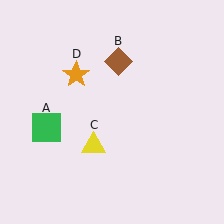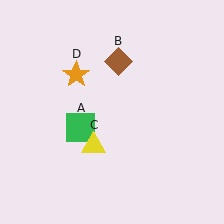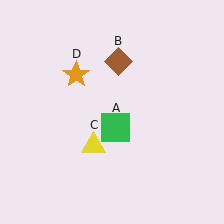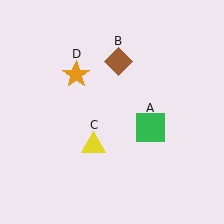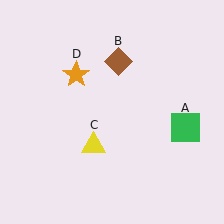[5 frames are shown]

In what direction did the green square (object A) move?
The green square (object A) moved right.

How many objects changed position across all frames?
1 object changed position: green square (object A).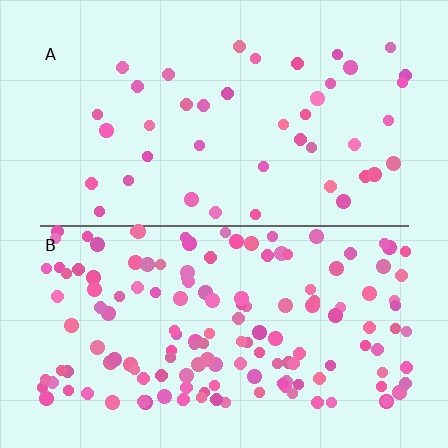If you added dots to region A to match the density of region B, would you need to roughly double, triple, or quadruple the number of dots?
Approximately triple.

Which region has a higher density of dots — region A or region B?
B (the bottom).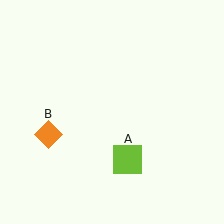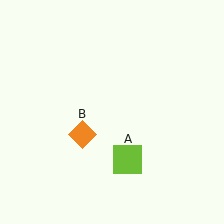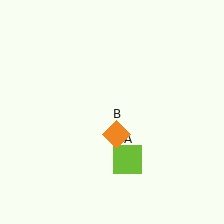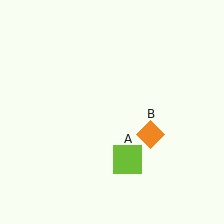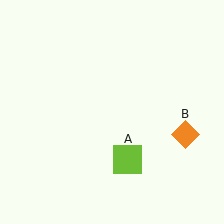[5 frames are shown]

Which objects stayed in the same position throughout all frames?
Lime square (object A) remained stationary.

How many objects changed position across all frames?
1 object changed position: orange diamond (object B).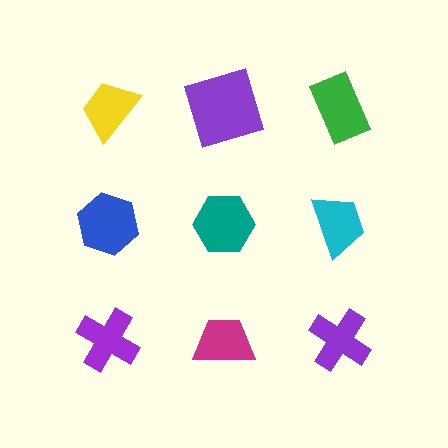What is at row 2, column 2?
A teal hexagon.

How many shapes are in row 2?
3 shapes.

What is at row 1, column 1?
A yellow trapezoid.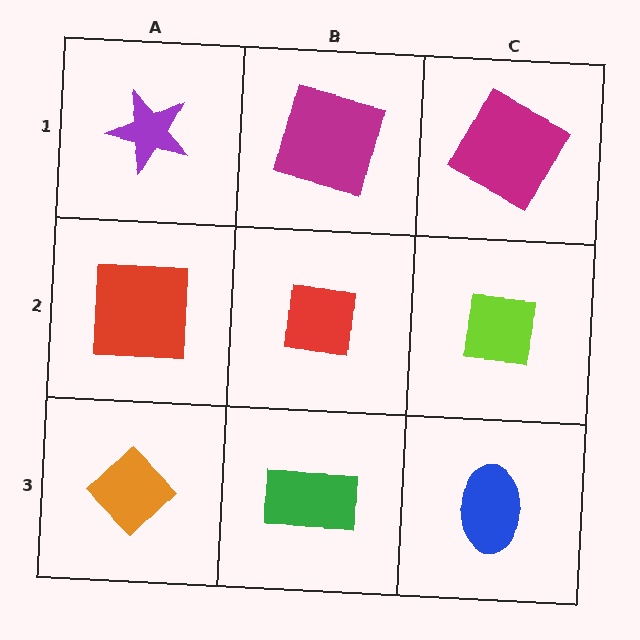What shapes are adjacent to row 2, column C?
A magenta square (row 1, column C), a blue ellipse (row 3, column C), a red square (row 2, column B).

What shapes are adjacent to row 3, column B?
A red square (row 2, column B), an orange diamond (row 3, column A), a blue ellipse (row 3, column C).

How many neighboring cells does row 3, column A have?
2.